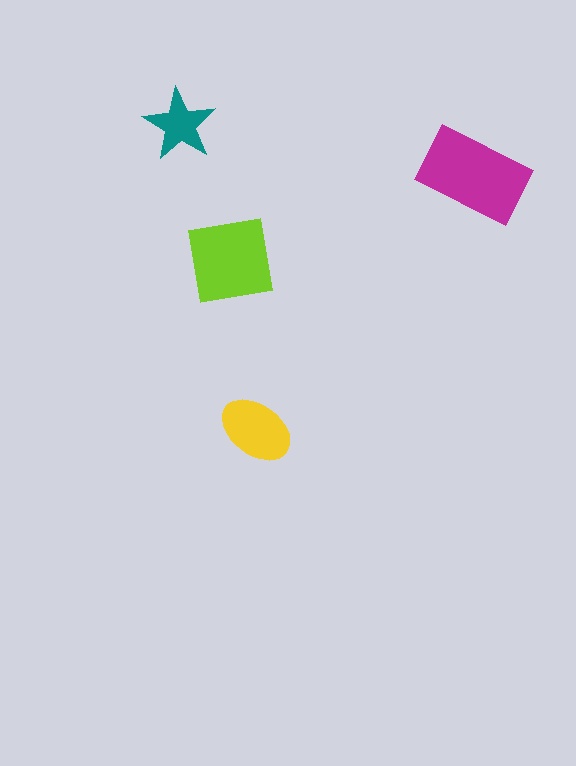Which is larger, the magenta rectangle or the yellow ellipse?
The magenta rectangle.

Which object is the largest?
The magenta rectangle.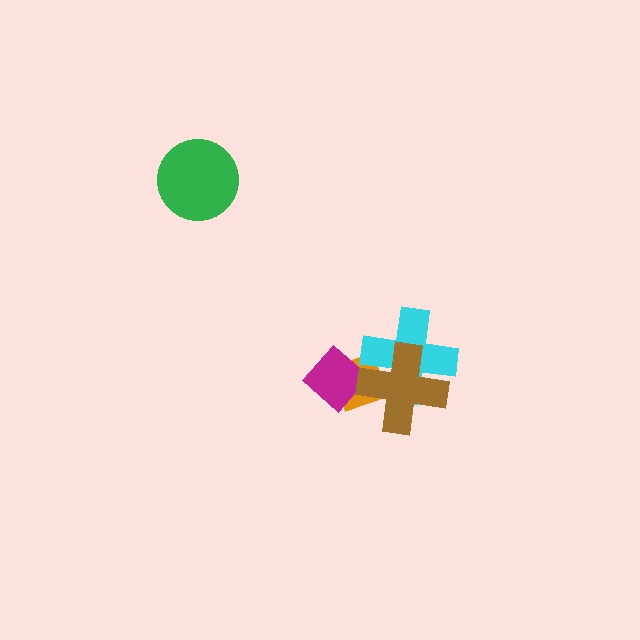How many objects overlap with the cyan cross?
2 objects overlap with the cyan cross.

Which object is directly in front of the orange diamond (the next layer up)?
The magenta diamond is directly in front of the orange diamond.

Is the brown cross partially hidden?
No, no other shape covers it.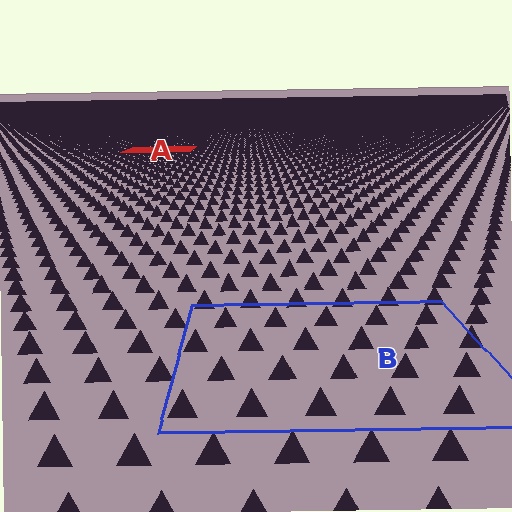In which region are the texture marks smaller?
The texture marks are smaller in region A, because it is farther away.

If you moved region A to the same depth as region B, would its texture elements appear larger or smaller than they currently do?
They would appear larger. At a closer depth, the same texture elements are projected at a bigger on-screen size.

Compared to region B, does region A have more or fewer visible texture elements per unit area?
Region A has more texture elements per unit area — they are packed more densely because it is farther away.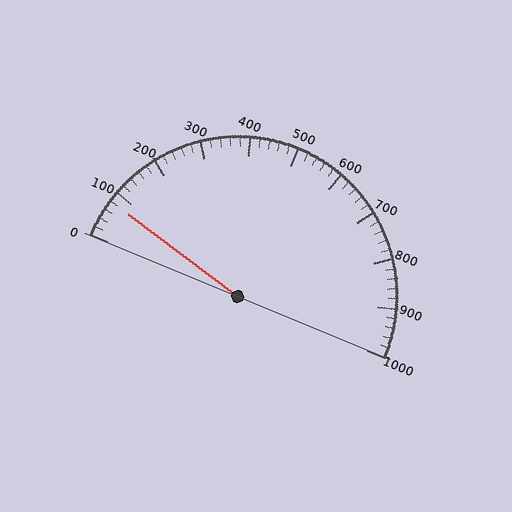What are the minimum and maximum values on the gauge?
The gauge ranges from 0 to 1000.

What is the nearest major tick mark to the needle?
The nearest major tick mark is 100.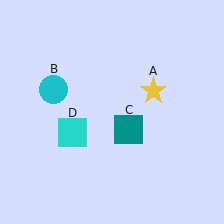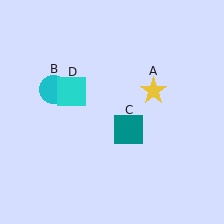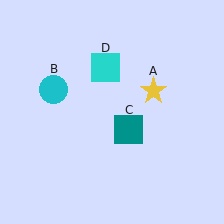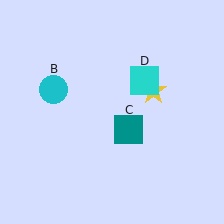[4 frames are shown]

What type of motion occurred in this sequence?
The cyan square (object D) rotated clockwise around the center of the scene.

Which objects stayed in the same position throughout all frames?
Yellow star (object A) and cyan circle (object B) and teal square (object C) remained stationary.